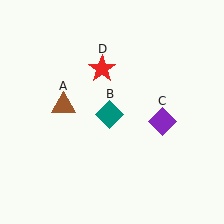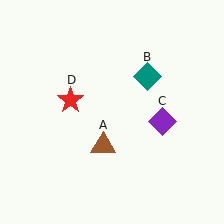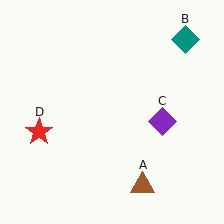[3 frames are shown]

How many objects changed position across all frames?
3 objects changed position: brown triangle (object A), teal diamond (object B), red star (object D).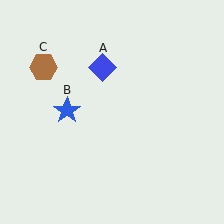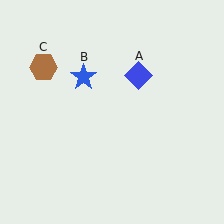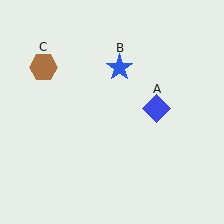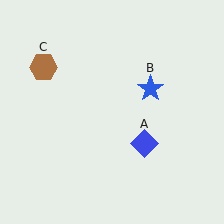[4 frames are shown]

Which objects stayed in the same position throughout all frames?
Brown hexagon (object C) remained stationary.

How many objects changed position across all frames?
2 objects changed position: blue diamond (object A), blue star (object B).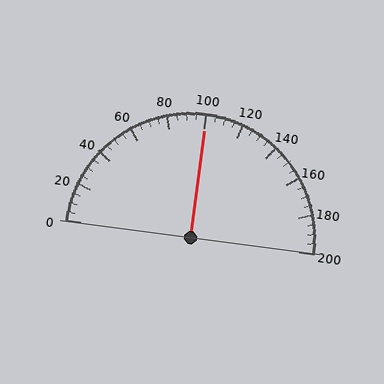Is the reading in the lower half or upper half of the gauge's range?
The reading is in the upper half of the range (0 to 200).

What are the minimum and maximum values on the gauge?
The gauge ranges from 0 to 200.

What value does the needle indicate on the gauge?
The needle indicates approximately 100.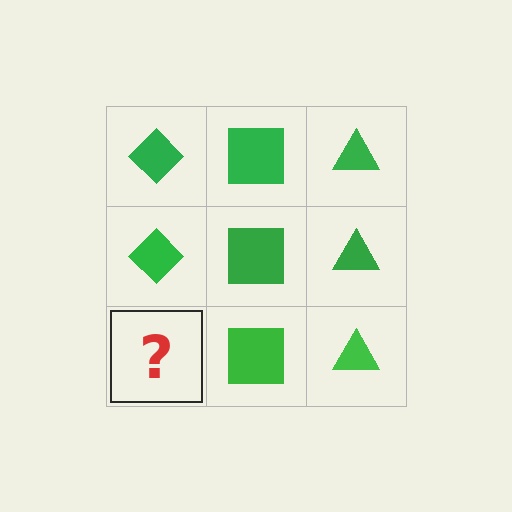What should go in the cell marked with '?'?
The missing cell should contain a green diamond.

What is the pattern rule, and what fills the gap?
The rule is that each column has a consistent shape. The gap should be filled with a green diamond.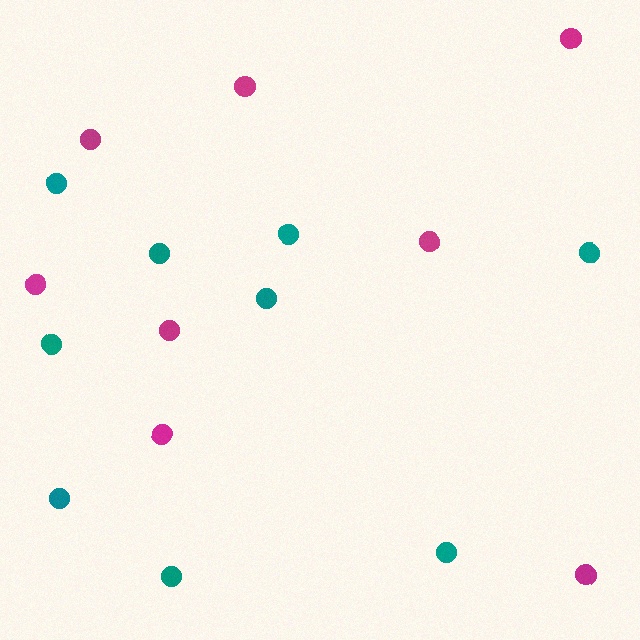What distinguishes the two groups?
There are 2 groups: one group of magenta circles (8) and one group of teal circles (9).